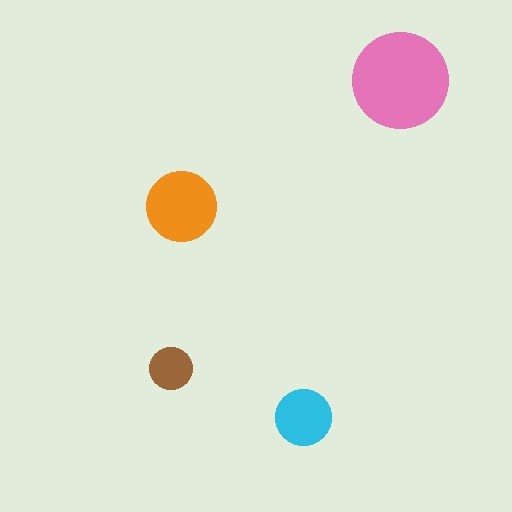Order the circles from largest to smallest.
the pink one, the orange one, the cyan one, the brown one.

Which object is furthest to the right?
The pink circle is rightmost.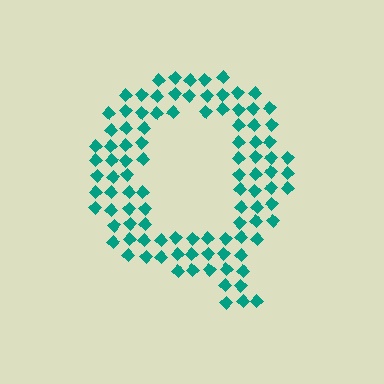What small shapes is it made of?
It is made of small diamonds.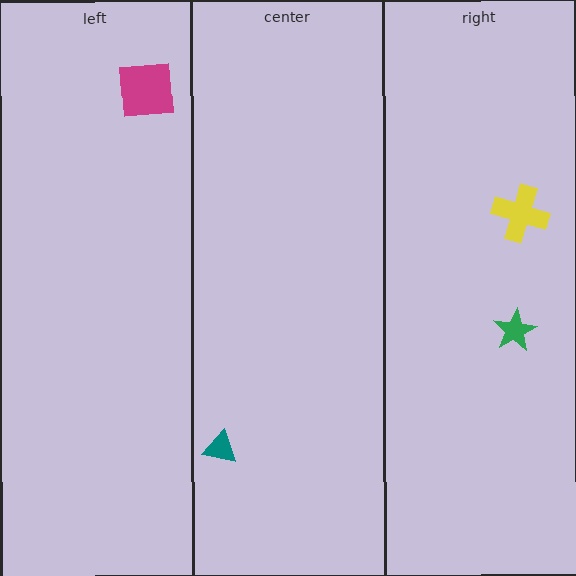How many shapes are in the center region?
1.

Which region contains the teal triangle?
The center region.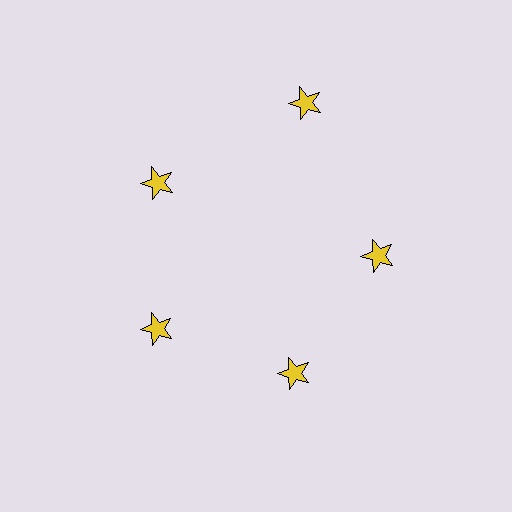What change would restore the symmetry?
The symmetry would be restored by moving it inward, back onto the ring so that all 5 stars sit at equal angles and equal distance from the center.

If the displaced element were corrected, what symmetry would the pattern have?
It would have 5-fold rotational symmetry — the pattern would map onto itself every 72 degrees.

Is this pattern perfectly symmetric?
No. The 5 yellow stars are arranged in a ring, but one element near the 1 o'clock position is pushed outward from the center, breaking the 5-fold rotational symmetry.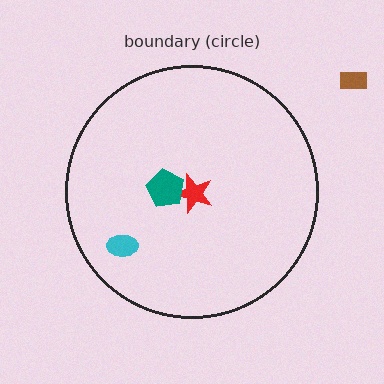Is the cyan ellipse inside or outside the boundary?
Inside.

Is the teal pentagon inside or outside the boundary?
Inside.